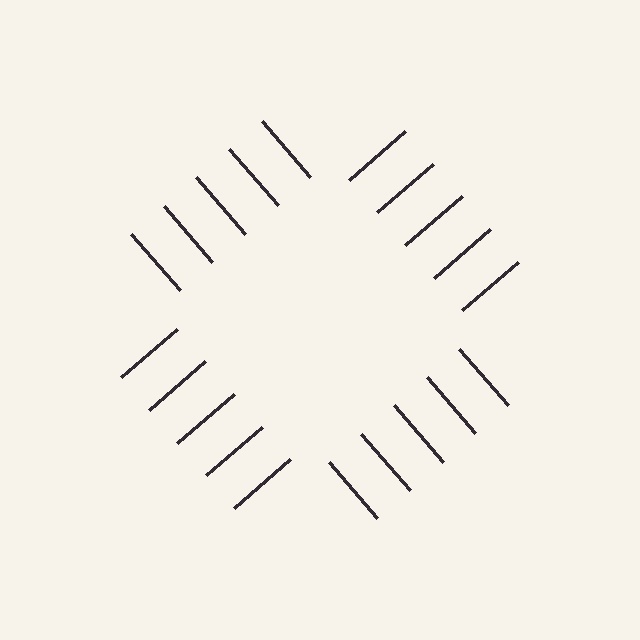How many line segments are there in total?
20 — 5 along each of the 4 edges.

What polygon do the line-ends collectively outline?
An illusory square — the line segments terminate on its edges but no continuous stroke is drawn.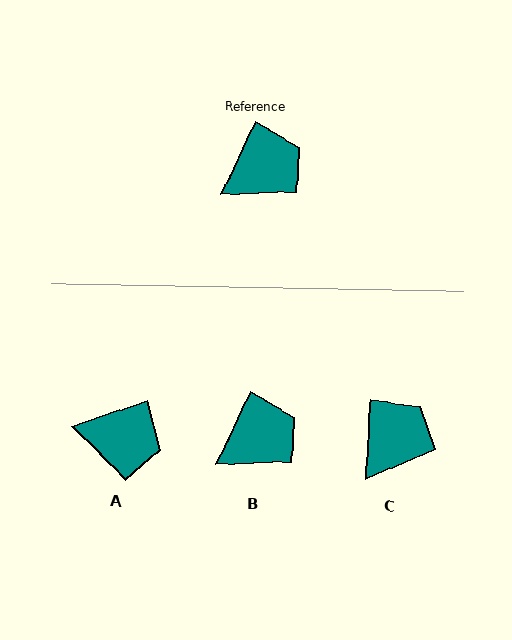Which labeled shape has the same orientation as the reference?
B.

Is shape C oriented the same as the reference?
No, it is off by about 22 degrees.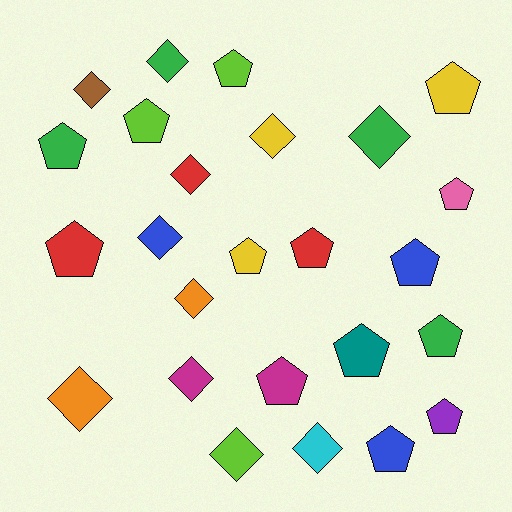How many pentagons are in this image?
There are 14 pentagons.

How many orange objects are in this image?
There are 2 orange objects.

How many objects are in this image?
There are 25 objects.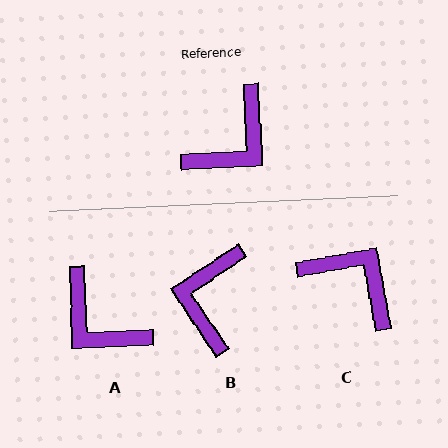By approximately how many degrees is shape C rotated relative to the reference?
Approximately 97 degrees counter-clockwise.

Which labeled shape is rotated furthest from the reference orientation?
B, about 149 degrees away.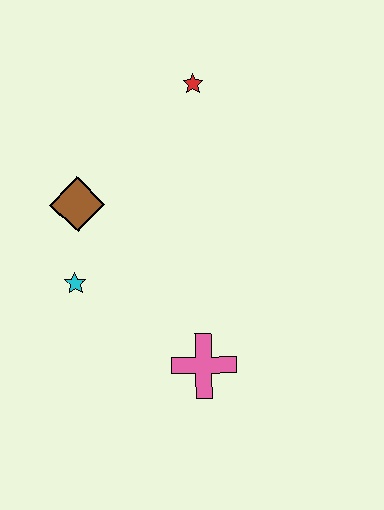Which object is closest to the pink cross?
The cyan star is closest to the pink cross.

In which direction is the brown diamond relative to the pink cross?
The brown diamond is above the pink cross.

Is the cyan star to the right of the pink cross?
No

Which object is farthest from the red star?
The pink cross is farthest from the red star.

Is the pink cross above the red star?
No